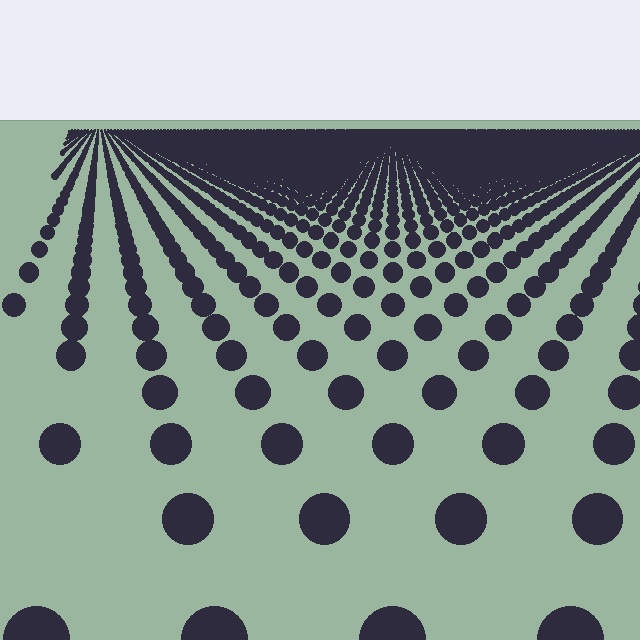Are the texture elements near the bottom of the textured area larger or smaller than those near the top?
Larger. Near the bottom, elements are closer to the viewer and appear at a bigger on-screen size.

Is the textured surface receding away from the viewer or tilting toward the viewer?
The surface is receding away from the viewer. Texture elements get smaller and denser toward the top.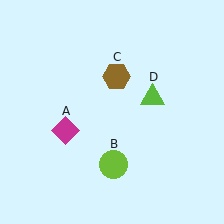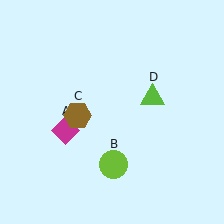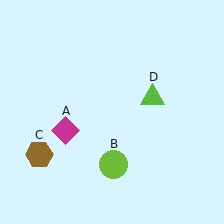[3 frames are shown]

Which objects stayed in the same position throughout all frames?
Magenta diamond (object A) and lime circle (object B) and lime triangle (object D) remained stationary.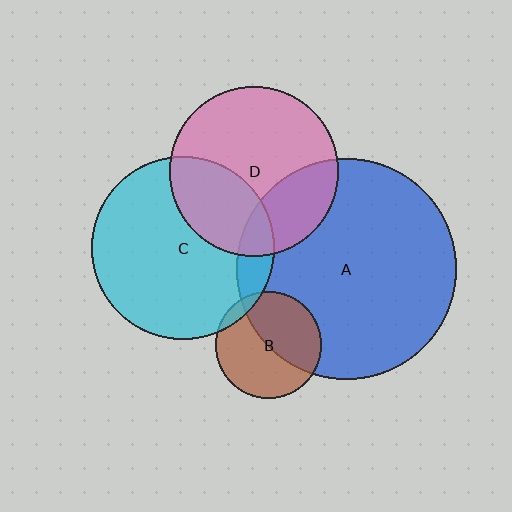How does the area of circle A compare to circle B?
Approximately 4.3 times.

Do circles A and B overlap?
Yes.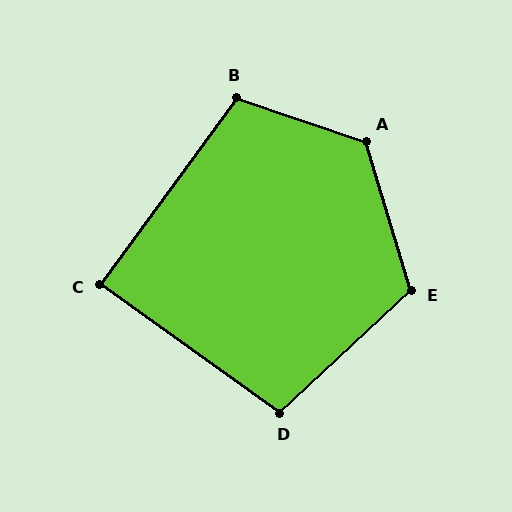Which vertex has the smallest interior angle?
C, at approximately 89 degrees.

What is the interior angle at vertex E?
Approximately 116 degrees (obtuse).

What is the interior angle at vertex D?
Approximately 101 degrees (obtuse).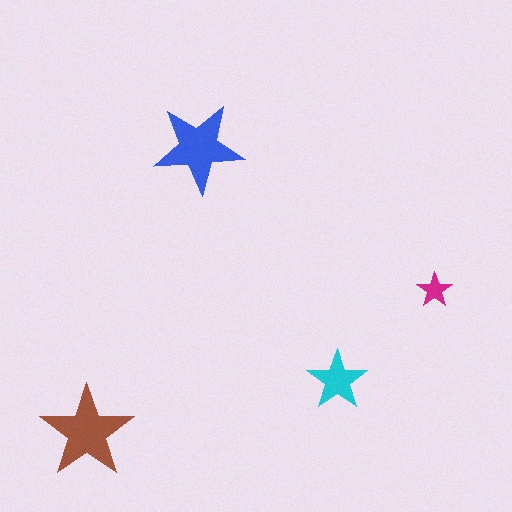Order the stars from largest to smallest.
the brown one, the blue one, the cyan one, the magenta one.